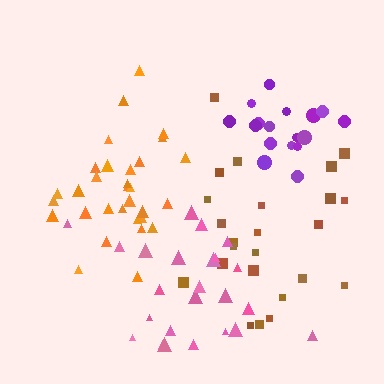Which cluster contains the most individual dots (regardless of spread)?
Orange (31).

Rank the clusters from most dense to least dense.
orange, purple, brown, pink.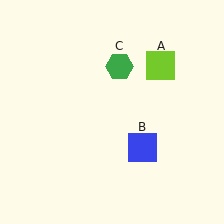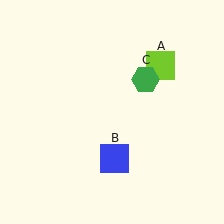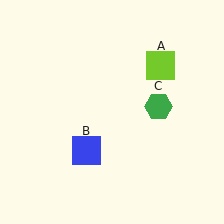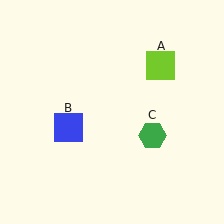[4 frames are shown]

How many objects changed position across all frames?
2 objects changed position: blue square (object B), green hexagon (object C).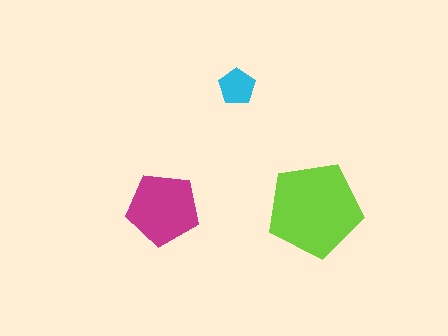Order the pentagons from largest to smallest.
the lime one, the magenta one, the cyan one.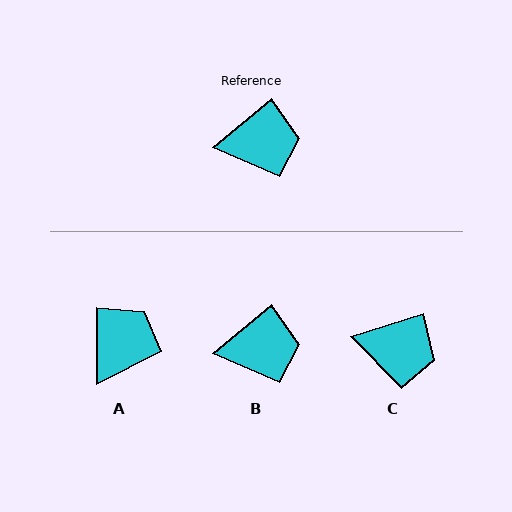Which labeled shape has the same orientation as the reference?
B.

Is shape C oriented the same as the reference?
No, it is off by about 22 degrees.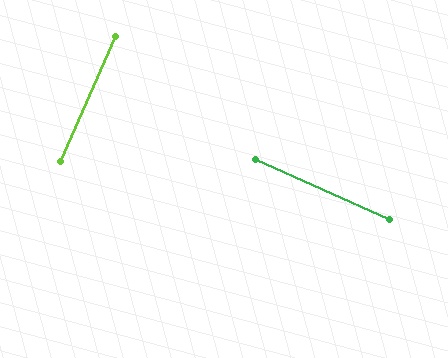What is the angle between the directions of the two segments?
Approximately 90 degrees.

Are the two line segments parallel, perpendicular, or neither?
Perpendicular — they meet at approximately 90°.